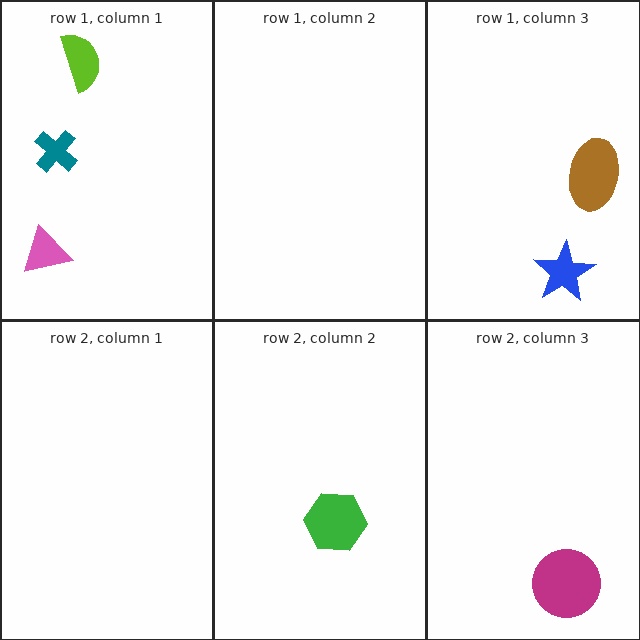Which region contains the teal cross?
The row 1, column 1 region.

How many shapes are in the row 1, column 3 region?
2.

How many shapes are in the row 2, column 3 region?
1.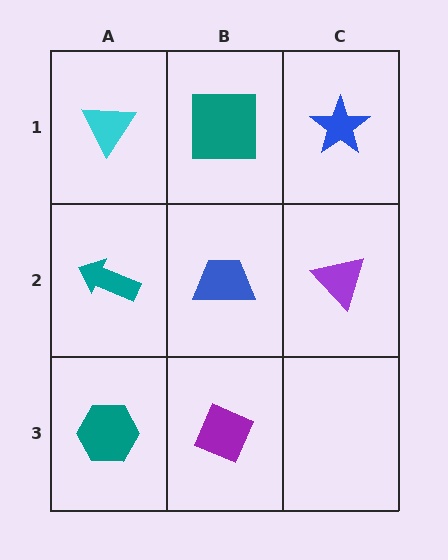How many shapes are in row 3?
2 shapes.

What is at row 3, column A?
A teal hexagon.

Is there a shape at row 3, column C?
No, that cell is empty.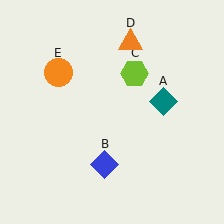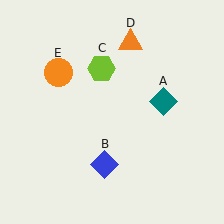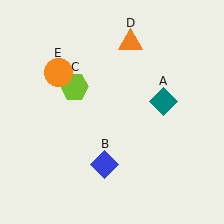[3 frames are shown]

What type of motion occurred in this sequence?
The lime hexagon (object C) rotated counterclockwise around the center of the scene.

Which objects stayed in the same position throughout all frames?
Teal diamond (object A) and blue diamond (object B) and orange triangle (object D) and orange circle (object E) remained stationary.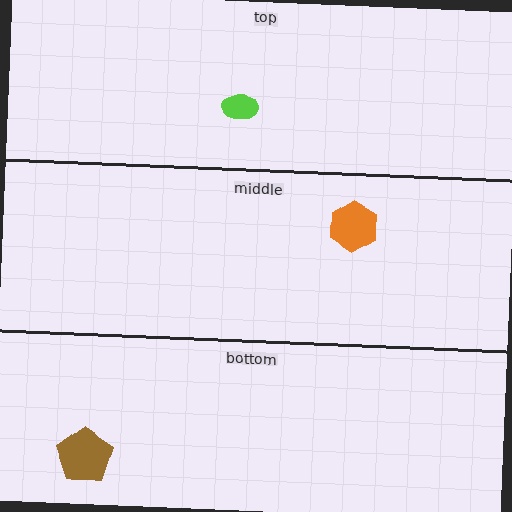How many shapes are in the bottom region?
1.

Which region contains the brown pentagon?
The bottom region.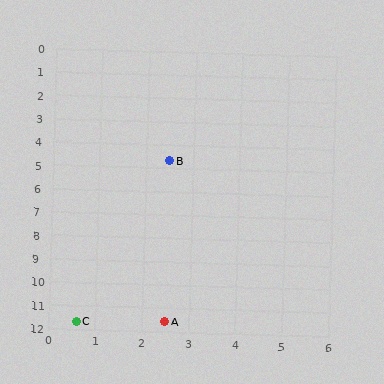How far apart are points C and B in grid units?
Points C and B are about 7.3 grid units apart.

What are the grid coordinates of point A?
Point A is at approximately (2.5, 11.6).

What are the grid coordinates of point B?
Point B is at approximately (2.5, 4.7).